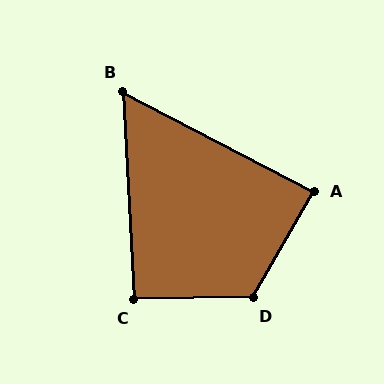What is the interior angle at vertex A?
Approximately 88 degrees (approximately right).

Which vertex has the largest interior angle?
D, at approximately 121 degrees.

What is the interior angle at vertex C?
Approximately 92 degrees (approximately right).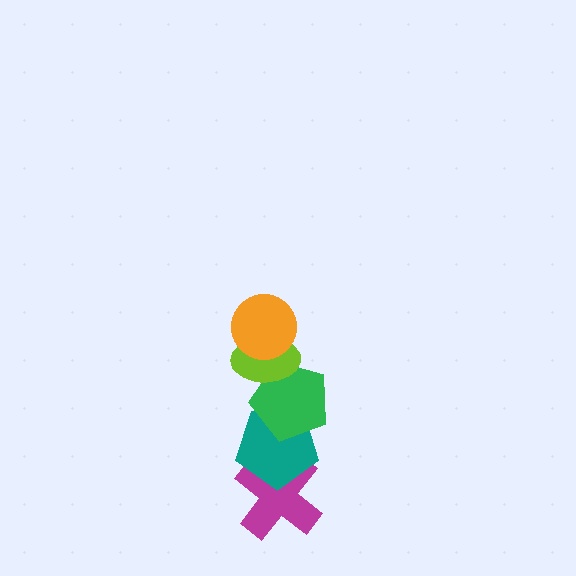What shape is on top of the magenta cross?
The teal pentagon is on top of the magenta cross.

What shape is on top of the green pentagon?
The lime ellipse is on top of the green pentagon.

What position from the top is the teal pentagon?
The teal pentagon is 4th from the top.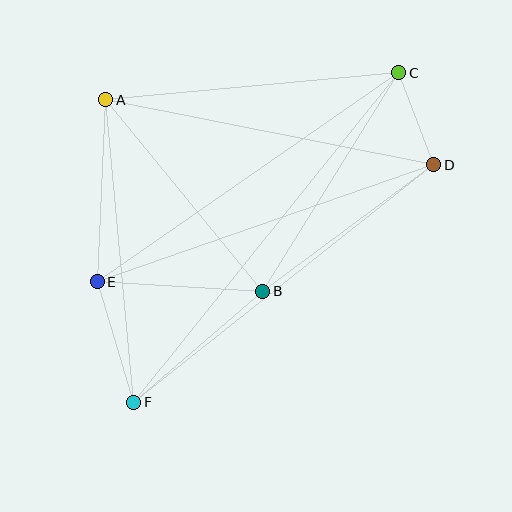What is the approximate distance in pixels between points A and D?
The distance between A and D is approximately 334 pixels.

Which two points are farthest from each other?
Points C and F are farthest from each other.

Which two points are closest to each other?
Points C and D are closest to each other.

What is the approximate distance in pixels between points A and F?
The distance between A and F is approximately 304 pixels.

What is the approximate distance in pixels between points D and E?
The distance between D and E is approximately 356 pixels.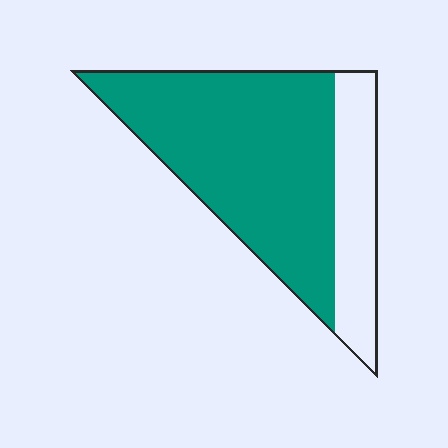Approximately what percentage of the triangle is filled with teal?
Approximately 75%.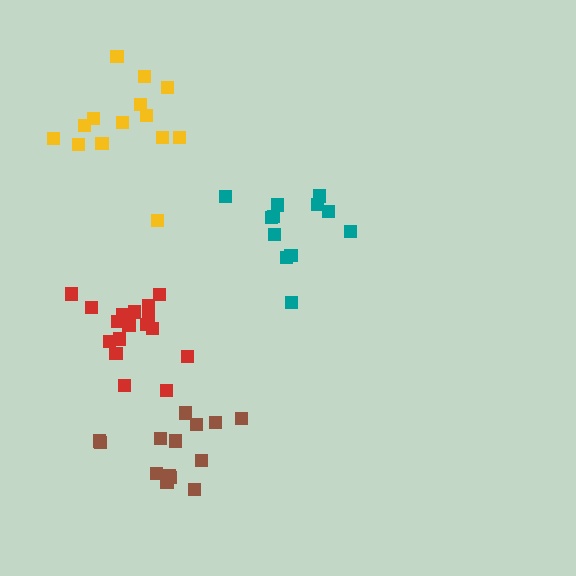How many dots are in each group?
Group 1: 14 dots, Group 2: 14 dots, Group 3: 17 dots, Group 4: 12 dots (57 total).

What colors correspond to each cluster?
The clusters are colored: yellow, brown, red, teal.